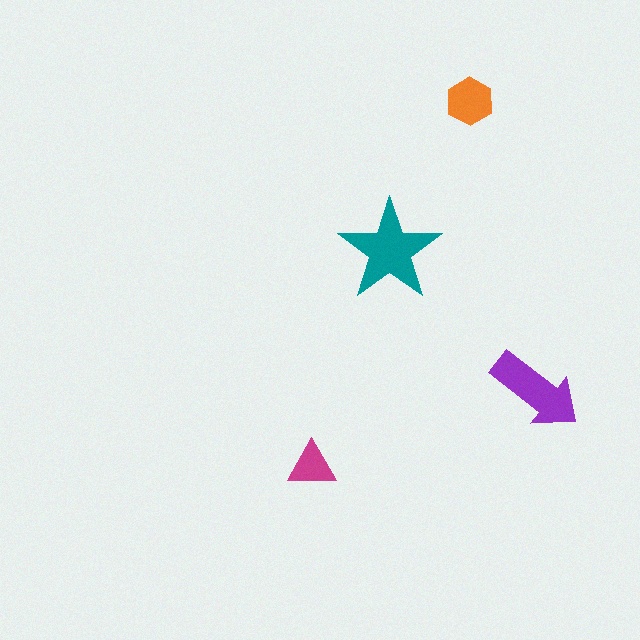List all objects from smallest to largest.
The magenta triangle, the orange hexagon, the purple arrow, the teal star.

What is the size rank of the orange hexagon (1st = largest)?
3rd.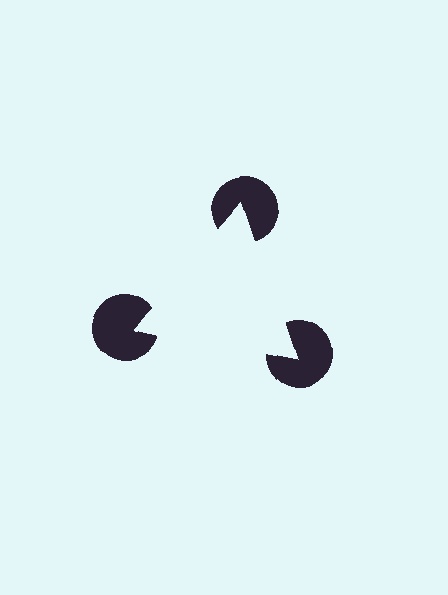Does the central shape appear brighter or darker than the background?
It typically appears slightly brighter than the background, even though no actual brightness change is drawn.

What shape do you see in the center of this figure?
An illusory triangle — its edges are inferred from the aligned wedge cuts in the pac-man discs, not physically drawn.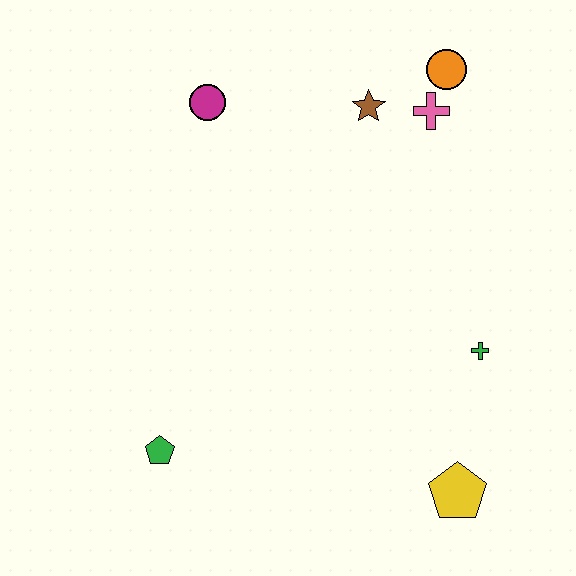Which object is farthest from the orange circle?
The green pentagon is farthest from the orange circle.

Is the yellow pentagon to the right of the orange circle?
Yes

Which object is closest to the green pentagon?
The yellow pentagon is closest to the green pentagon.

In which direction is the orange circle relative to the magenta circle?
The orange circle is to the right of the magenta circle.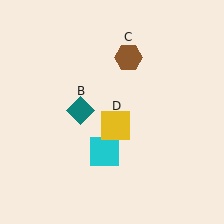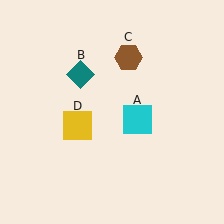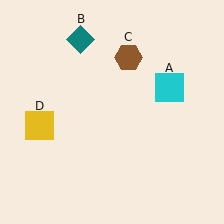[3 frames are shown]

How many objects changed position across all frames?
3 objects changed position: cyan square (object A), teal diamond (object B), yellow square (object D).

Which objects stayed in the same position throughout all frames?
Brown hexagon (object C) remained stationary.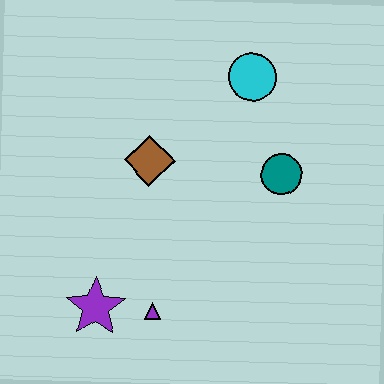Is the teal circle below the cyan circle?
Yes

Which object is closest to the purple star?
The purple triangle is closest to the purple star.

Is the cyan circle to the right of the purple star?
Yes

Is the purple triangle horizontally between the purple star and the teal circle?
Yes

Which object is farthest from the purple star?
The cyan circle is farthest from the purple star.